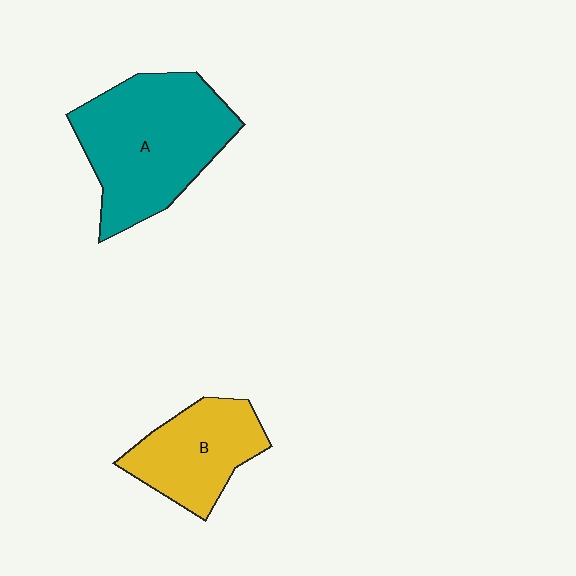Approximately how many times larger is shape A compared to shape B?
Approximately 1.7 times.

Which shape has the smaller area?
Shape B (yellow).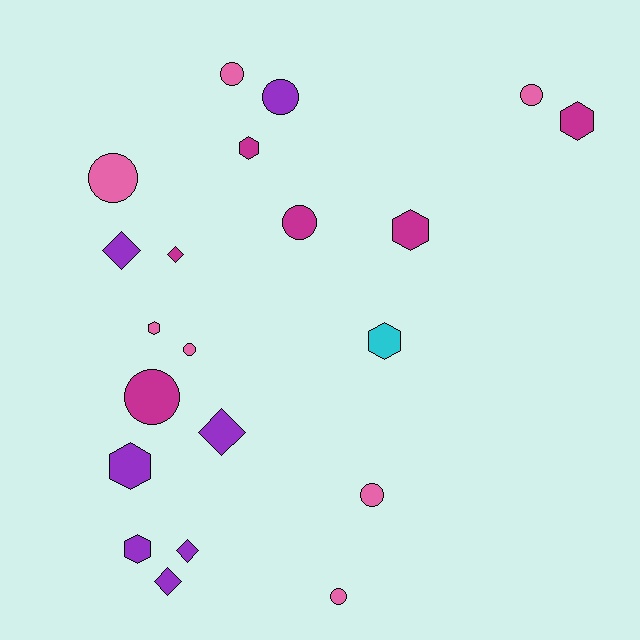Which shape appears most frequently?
Circle, with 9 objects.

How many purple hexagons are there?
There are 2 purple hexagons.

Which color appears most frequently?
Purple, with 7 objects.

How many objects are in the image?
There are 21 objects.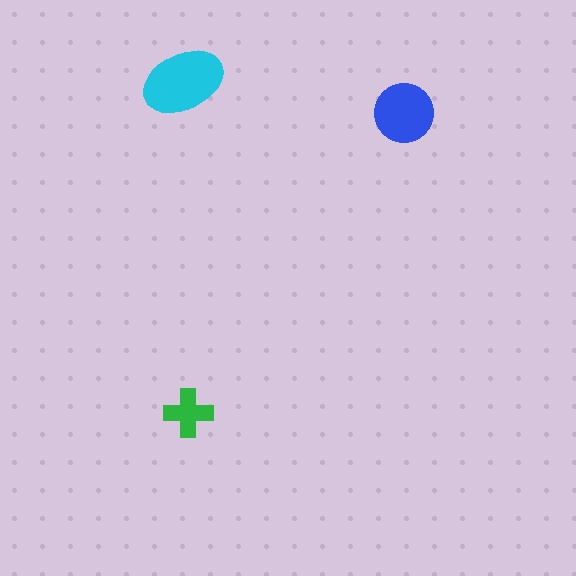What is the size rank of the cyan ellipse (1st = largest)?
1st.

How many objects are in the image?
There are 3 objects in the image.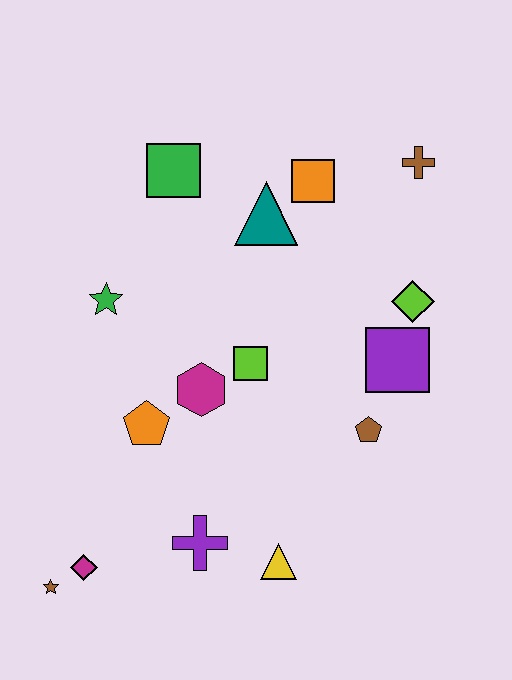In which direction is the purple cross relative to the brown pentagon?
The purple cross is to the left of the brown pentagon.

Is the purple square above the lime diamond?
No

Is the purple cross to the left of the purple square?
Yes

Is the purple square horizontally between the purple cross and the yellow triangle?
No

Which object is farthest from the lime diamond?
The brown star is farthest from the lime diamond.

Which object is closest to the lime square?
The magenta hexagon is closest to the lime square.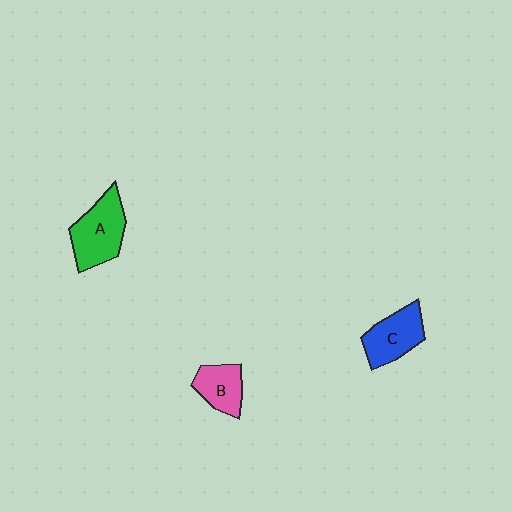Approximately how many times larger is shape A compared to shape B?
Approximately 1.6 times.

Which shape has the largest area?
Shape A (green).